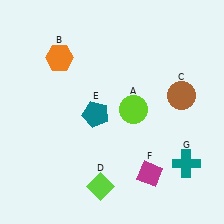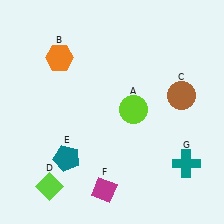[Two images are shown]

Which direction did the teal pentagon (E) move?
The teal pentagon (E) moved down.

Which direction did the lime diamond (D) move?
The lime diamond (D) moved left.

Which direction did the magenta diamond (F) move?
The magenta diamond (F) moved left.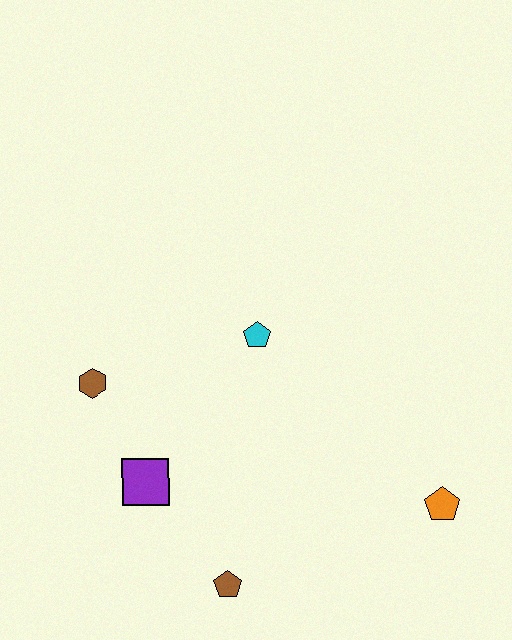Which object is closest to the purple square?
The brown hexagon is closest to the purple square.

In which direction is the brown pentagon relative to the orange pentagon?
The brown pentagon is to the left of the orange pentagon.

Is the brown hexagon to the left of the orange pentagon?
Yes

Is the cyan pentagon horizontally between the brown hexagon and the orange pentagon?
Yes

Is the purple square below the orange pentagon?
No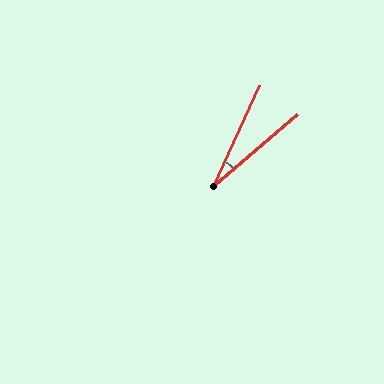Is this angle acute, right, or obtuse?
It is acute.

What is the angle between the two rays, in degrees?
Approximately 25 degrees.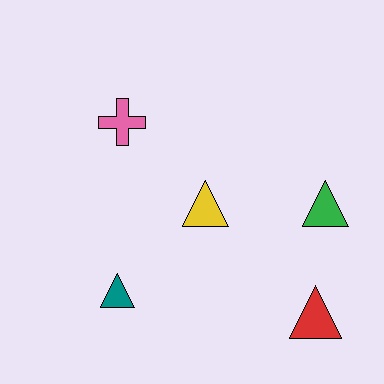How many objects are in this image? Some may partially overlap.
There are 5 objects.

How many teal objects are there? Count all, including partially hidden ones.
There is 1 teal object.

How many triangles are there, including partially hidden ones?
There are 4 triangles.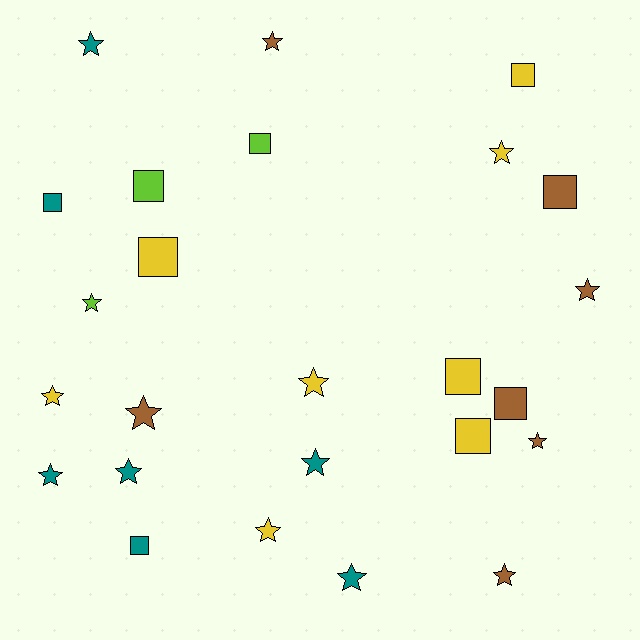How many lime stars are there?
There is 1 lime star.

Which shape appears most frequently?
Star, with 15 objects.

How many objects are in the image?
There are 25 objects.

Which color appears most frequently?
Yellow, with 8 objects.